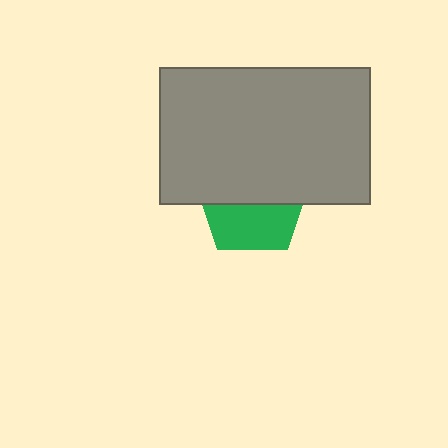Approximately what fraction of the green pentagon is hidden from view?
Roughly 56% of the green pentagon is hidden behind the gray rectangle.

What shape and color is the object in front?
The object in front is a gray rectangle.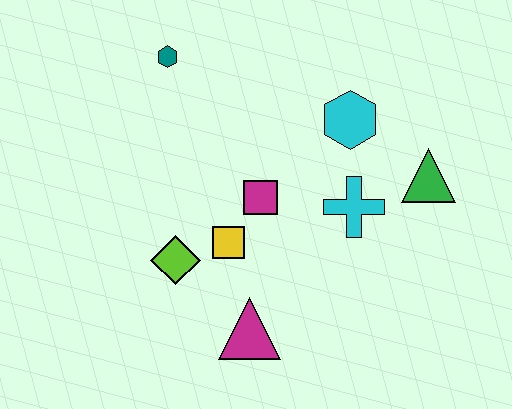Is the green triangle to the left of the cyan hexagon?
No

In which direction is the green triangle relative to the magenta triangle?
The green triangle is to the right of the magenta triangle.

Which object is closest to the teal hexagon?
The magenta square is closest to the teal hexagon.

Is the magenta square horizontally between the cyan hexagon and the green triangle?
No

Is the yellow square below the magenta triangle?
No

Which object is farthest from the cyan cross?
The teal hexagon is farthest from the cyan cross.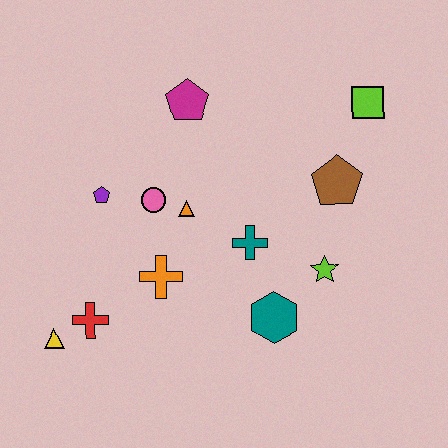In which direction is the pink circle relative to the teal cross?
The pink circle is to the left of the teal cross.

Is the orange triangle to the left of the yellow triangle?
No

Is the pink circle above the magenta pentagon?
No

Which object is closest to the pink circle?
The orange triangle is closest to the pink circle.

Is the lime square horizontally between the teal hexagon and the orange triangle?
No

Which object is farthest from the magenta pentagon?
The yellow triangle is farthest from the magenta pentagon.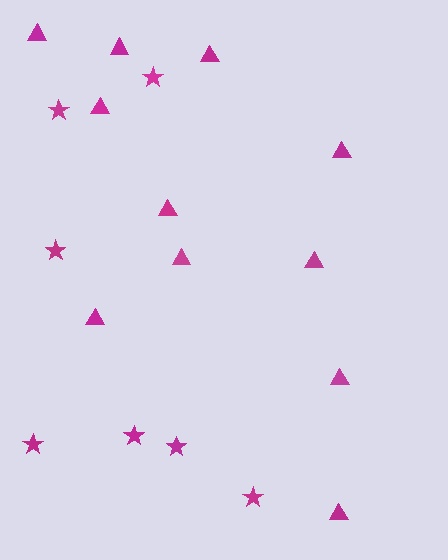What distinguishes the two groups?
There are 2 groups: one group of stars (7) and one group of triangles (11).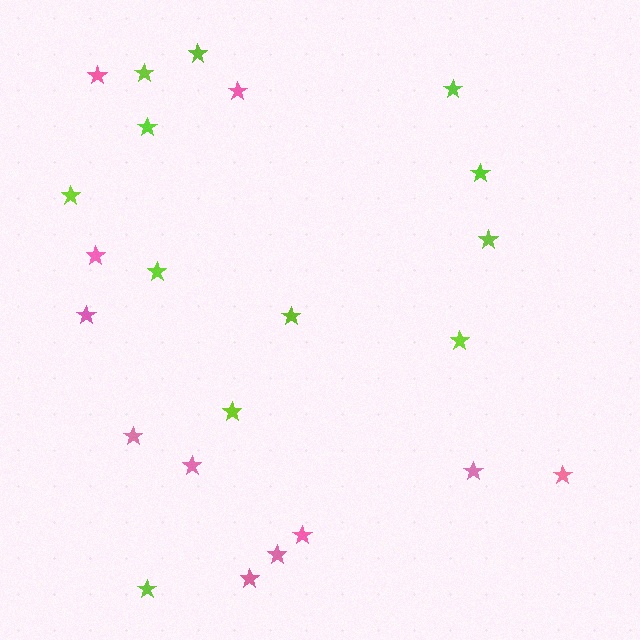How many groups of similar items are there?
There are 2 groups: one group of pink stars (11) and one group of lime stars (12).